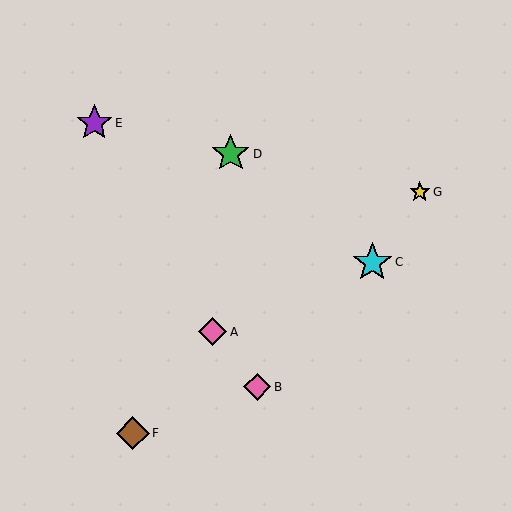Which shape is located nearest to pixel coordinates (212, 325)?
The pink diamond (labeled A) at (213, 332) is nearest to that location.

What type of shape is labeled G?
Shape G is a yellow star.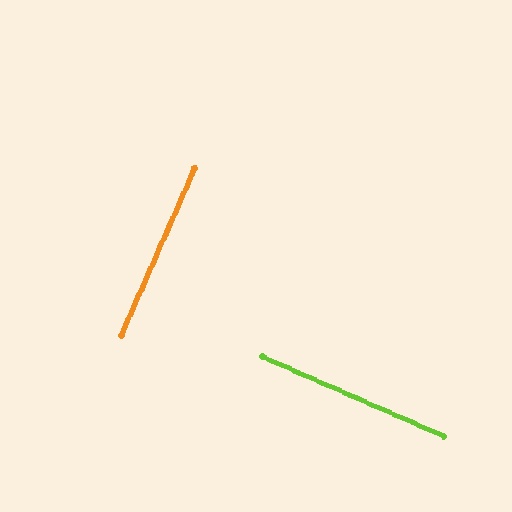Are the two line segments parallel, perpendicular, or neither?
Perpendicular — they meet at approximately 90°.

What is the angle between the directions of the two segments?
Approximately 90 degrees.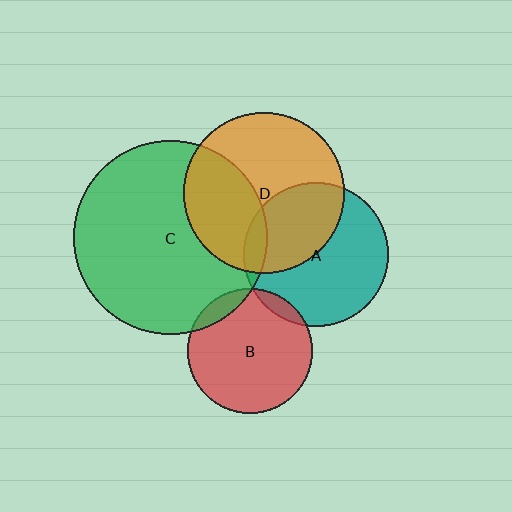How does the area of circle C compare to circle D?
Approximately 1.4 times.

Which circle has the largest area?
Circle C (green).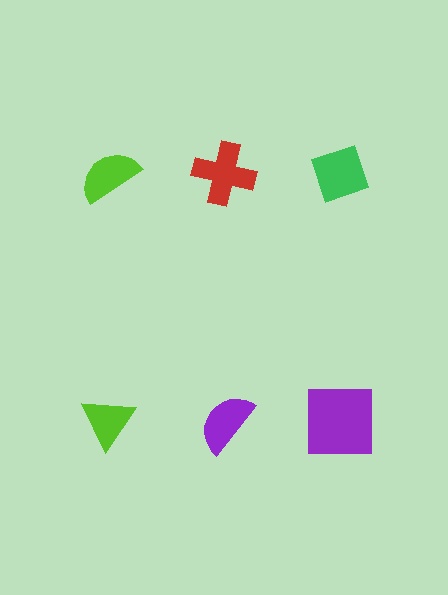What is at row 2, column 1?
A lime triangle.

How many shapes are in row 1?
3 shapes.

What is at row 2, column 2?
A purple semicircle.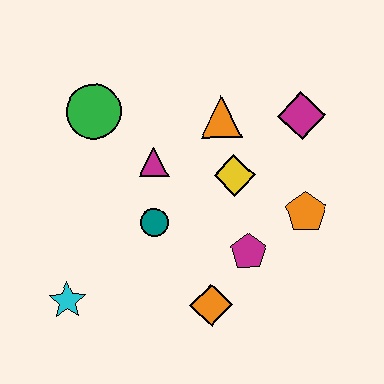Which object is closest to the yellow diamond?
The orange triangle is closest to the yellow diamond.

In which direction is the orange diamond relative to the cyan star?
The orange diamond is to the right of the cyan star.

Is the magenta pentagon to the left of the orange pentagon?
Yes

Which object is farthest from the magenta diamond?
The cyan star is farthest from the magenta diamond.